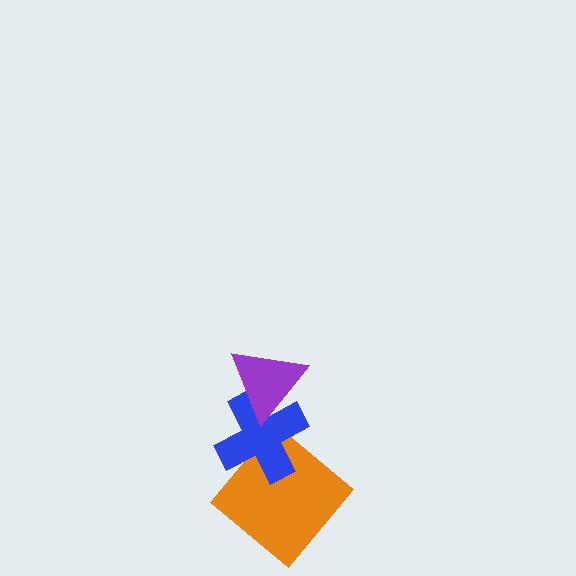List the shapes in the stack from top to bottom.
From top to bottom: the purple triangle, the blue cross, the orange diamond.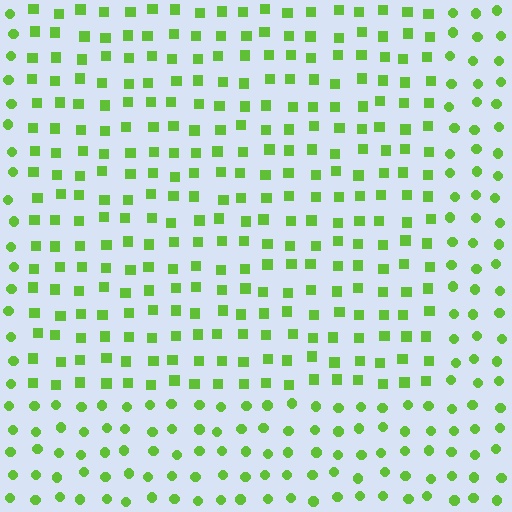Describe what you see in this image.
The image is filled with small lime elements arranged in a uniform grid. A rectangle-shaped region contains squares, while the surrounding area contains circles. The boundary is defined purely by the change in element shape.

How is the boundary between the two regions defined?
The boundary is defined by a change in element shape: squares inside vs. circles outside. All elements share the same color and spacing.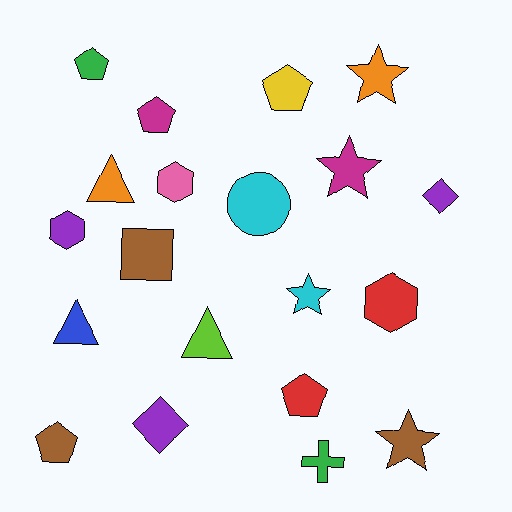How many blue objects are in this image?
There is 1 blue object.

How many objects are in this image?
There are 20 objects.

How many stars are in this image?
There are 4 stars.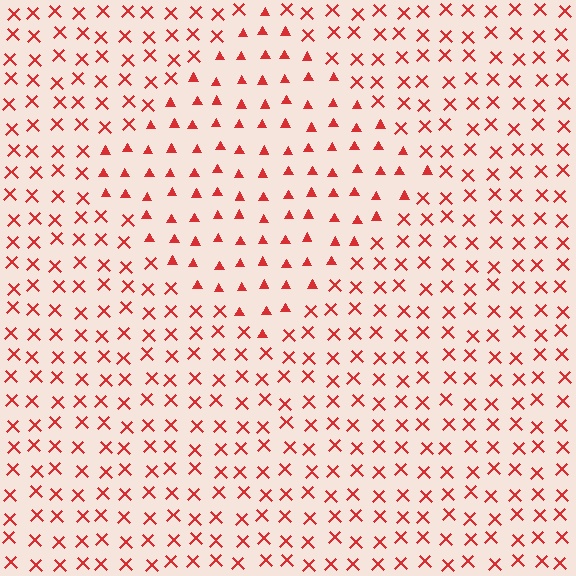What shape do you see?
I see a diamond.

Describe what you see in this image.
The image is filled with small red elements arranged in a uniform grid. A diamond-shaped region contains triangles, while the surrounding area contains X marks. The boundary is defined purely by the change in element shape.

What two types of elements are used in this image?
The image uses triangles inside the diamond region and X marks outside it.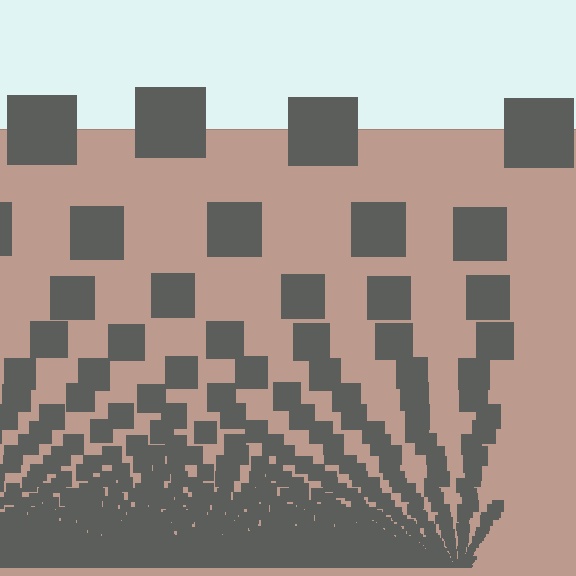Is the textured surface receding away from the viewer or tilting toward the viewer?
The surface appears to tilt toward the viewer. Texture elements get larger and sparser toward the top.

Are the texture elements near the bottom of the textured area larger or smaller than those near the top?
Smaller. The gradient is inverted — elements near the bottom are smaller and denser.